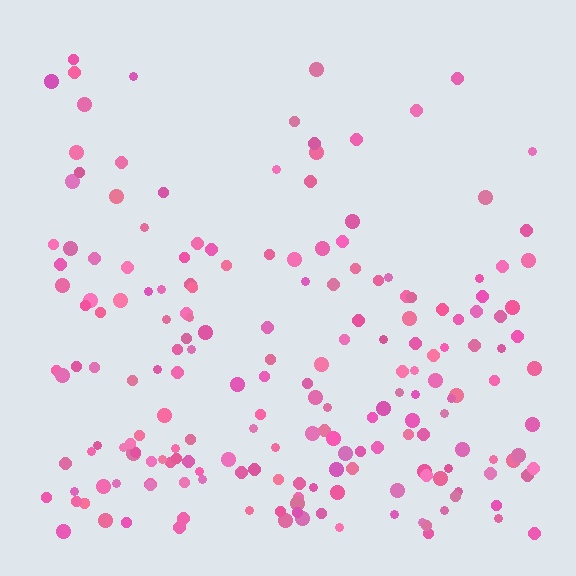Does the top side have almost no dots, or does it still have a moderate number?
Still a moderate number, just noticeably fewer than the bottom.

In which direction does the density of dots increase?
From top to bottom, with the bottom side densest.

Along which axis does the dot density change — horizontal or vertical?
Vertical.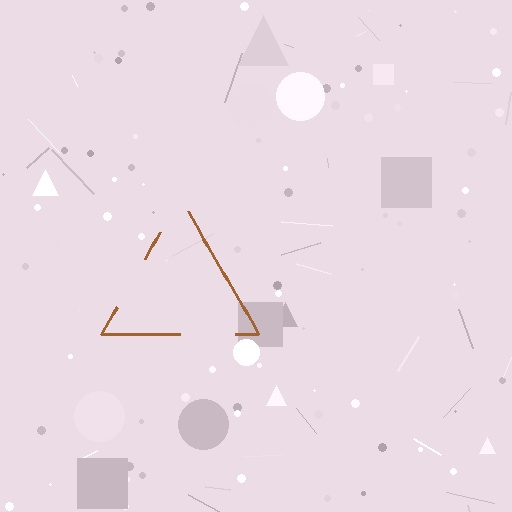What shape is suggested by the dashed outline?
The dashed outline suggests a triangle.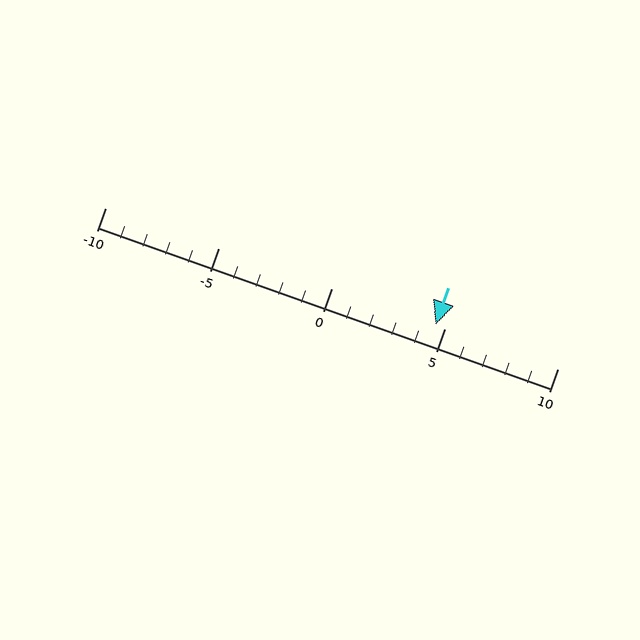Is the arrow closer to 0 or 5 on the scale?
The arrow is closer to 5.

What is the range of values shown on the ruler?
The ruler shows values from -10 to 10.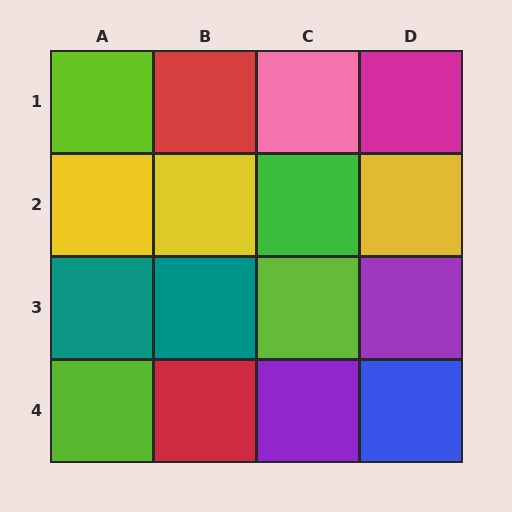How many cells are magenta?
1 cell is magenta.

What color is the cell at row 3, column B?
Teal.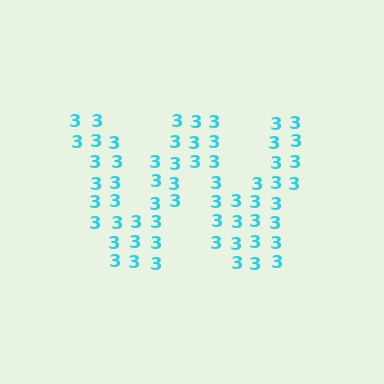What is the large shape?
The large shape is the letter W.